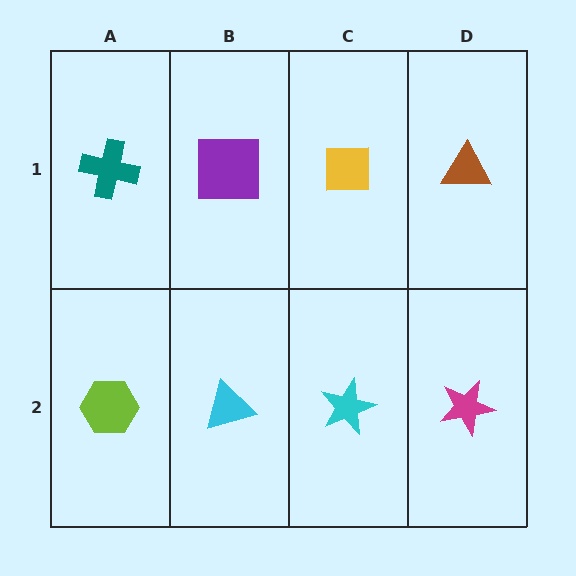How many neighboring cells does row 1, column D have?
2.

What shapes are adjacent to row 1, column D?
A magenta star (row 2, column D), a yellow square (row 1, column C).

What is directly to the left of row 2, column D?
A cyan star.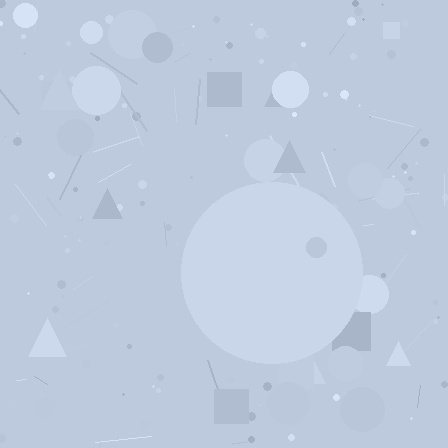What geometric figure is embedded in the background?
A circle is embedded in the background.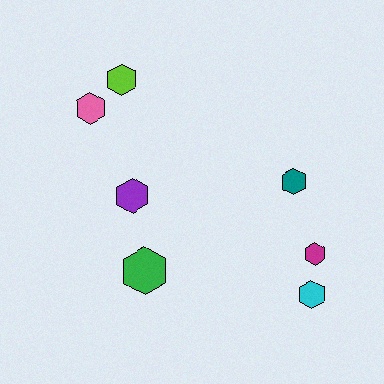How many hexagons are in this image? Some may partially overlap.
There are 7 hexagons.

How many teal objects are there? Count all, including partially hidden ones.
There is 1 teal object.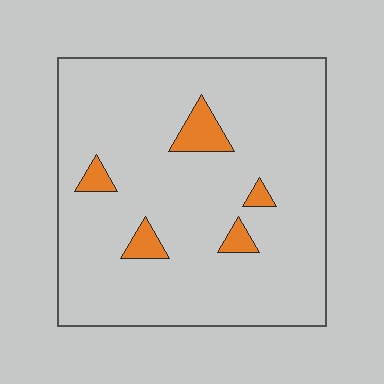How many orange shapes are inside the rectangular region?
5.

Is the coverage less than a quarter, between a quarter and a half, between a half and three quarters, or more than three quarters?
Less than a quarter.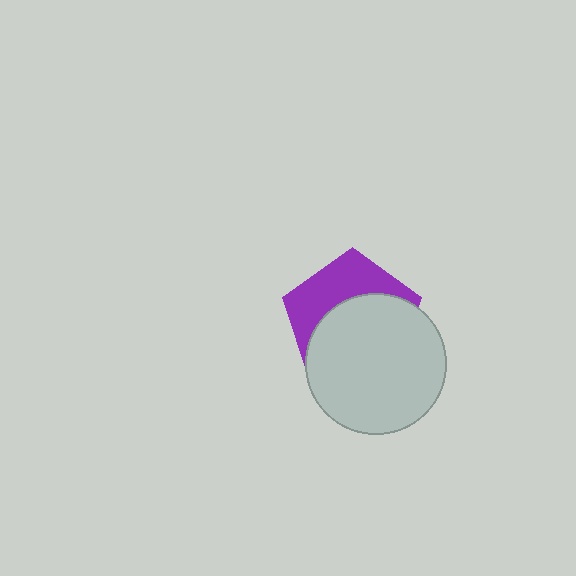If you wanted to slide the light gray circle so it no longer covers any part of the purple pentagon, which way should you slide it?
Slide it down — that is the most direct way to separate the two shapes.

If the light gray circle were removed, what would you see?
You would see the complete purple pentagon.